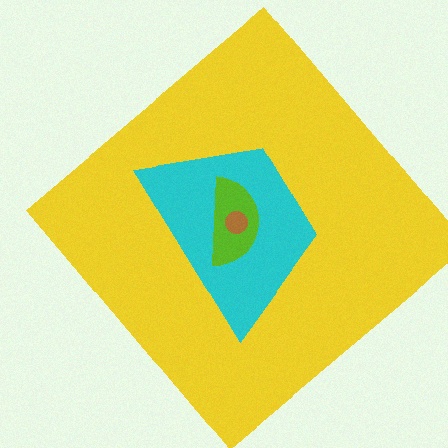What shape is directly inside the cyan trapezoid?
The lime semicircle.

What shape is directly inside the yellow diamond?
The cyan trapezoid.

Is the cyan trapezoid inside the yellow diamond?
Yes.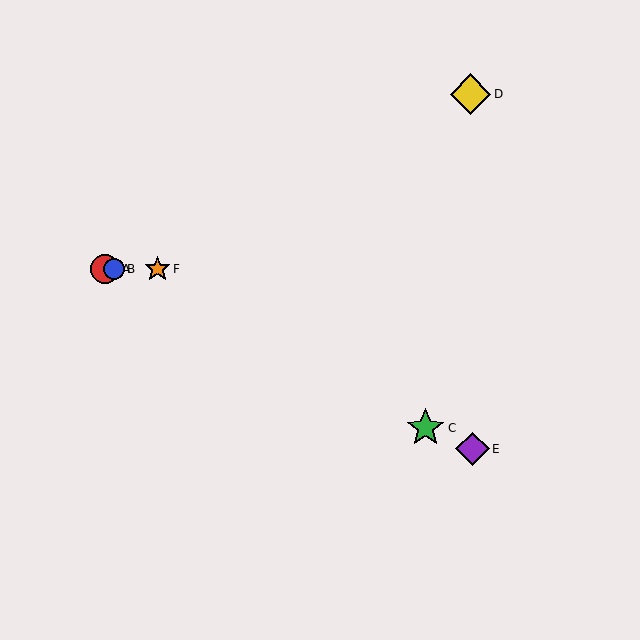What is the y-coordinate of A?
Object A is at y≈269.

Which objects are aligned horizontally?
Objects A, B, F are aligned horizontally.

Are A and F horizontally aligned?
Yes, both are at y≈269.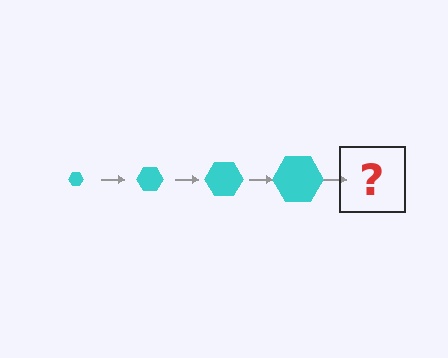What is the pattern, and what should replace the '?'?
The pattern is that the hexagon gets progressively larger each step. The '?' should be a cyan hexagon, larger than the previous one.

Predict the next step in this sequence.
The next step is a cyan hexagon, larger than the previous one.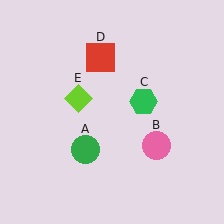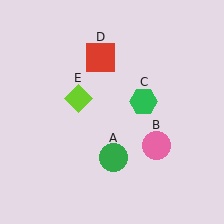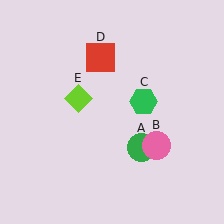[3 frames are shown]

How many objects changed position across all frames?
1 object changed position: green circle (object A).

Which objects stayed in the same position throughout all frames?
Pink circle (object B) and green hexagon (object C) and red square (object D) and lime diamond (object E) remained stationary.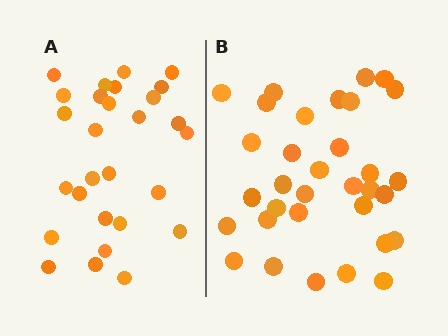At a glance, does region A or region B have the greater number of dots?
Region B (the right region) has more dots.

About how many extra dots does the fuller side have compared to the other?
Region B has about 5 more dots than region A.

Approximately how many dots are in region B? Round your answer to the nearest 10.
About 30 dots. (The exact count is 33, which rounds to 30.)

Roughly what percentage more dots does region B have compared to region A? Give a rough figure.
About 20% more.